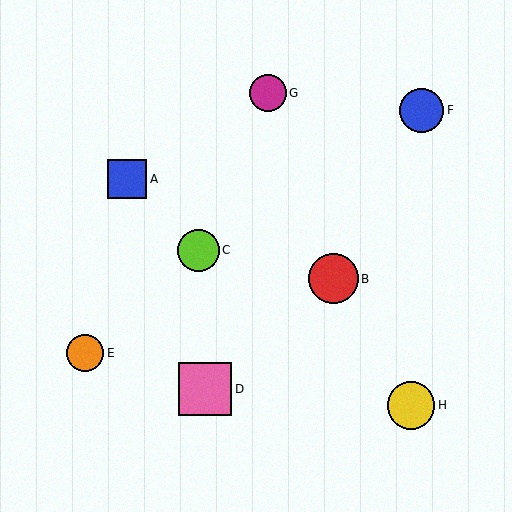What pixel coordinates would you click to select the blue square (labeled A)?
Click at (127, 179) to select the blue square A.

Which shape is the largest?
The pink square (labeled D) is the largest.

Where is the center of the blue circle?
The center of the blue circle is at (422, 110).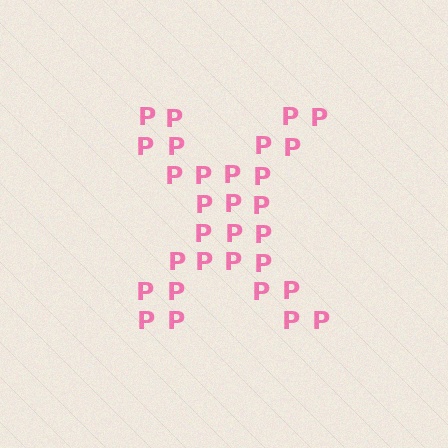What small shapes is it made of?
It is made of small letter P's.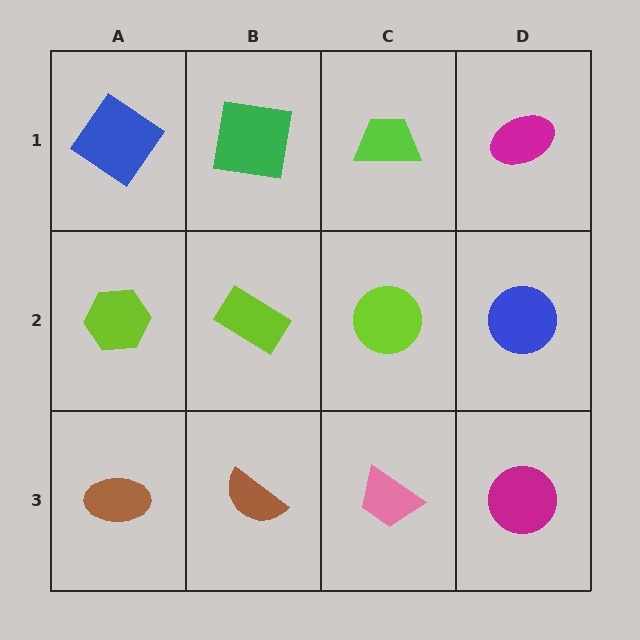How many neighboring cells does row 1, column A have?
2.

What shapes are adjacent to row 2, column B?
A green square (row 1, column B), a brown semicircle (row 3, column B), a lime hexagon (row 2, column A), a lime circle (row 2, column C).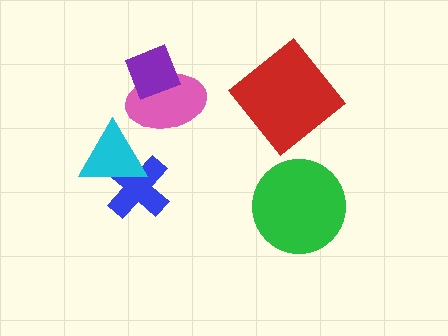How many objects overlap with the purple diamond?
1 object overlaps with the purple diamond.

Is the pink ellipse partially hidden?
Yes, it is partially covered by another shape.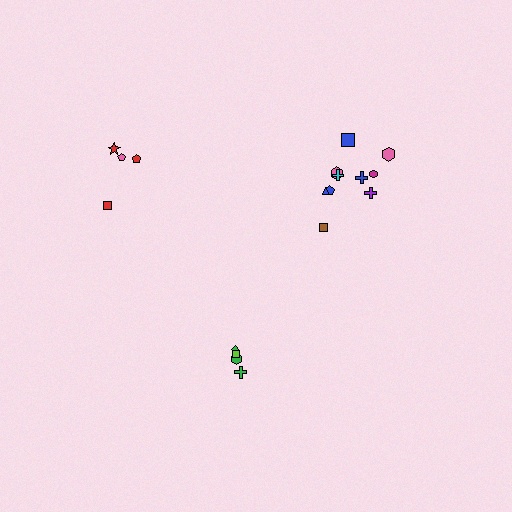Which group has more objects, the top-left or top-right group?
The top-right group.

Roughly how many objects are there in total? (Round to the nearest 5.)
Roughly 20 objects in total.